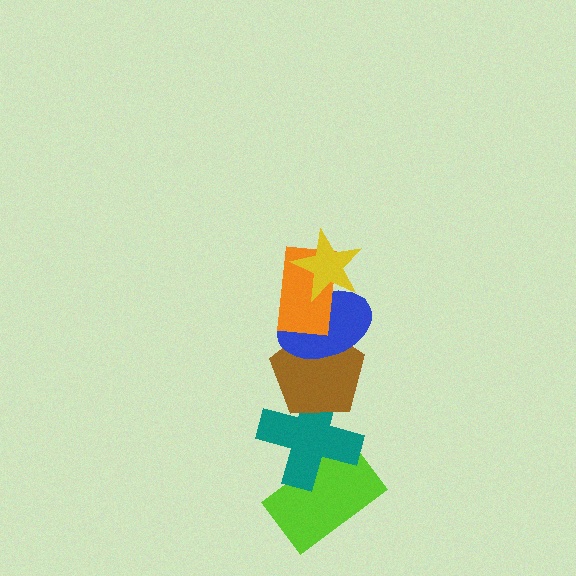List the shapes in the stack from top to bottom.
From top to bottom: the yellow star, the orange rectangle, the blue ellipse, the brown pentagon, the teal cross, the lime rectangle.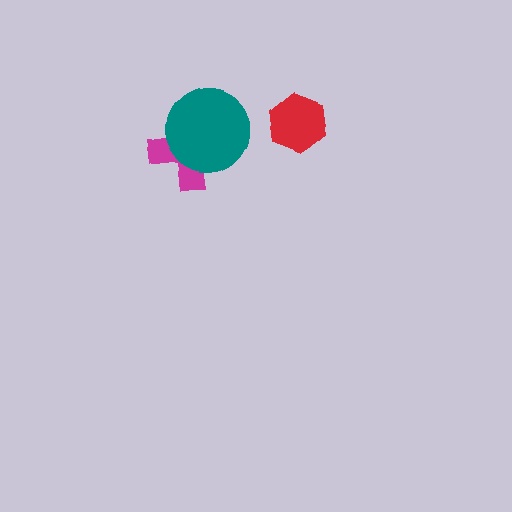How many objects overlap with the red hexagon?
0 objects overlap with the red hexagon.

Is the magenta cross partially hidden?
Yes, it is partially covered by another shape.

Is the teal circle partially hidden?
No, no other shape covers it.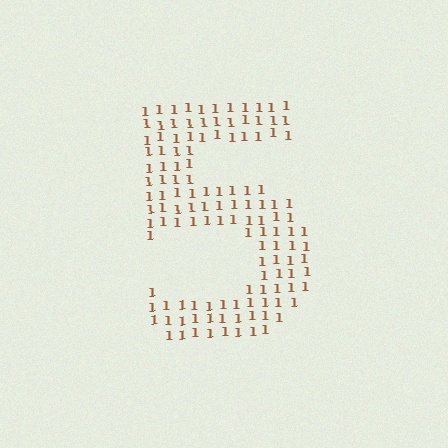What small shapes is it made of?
It is made of small digit 1's.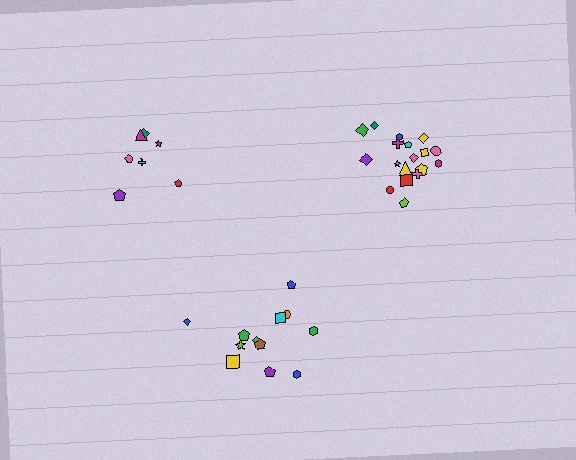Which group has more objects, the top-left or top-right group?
The top-right group.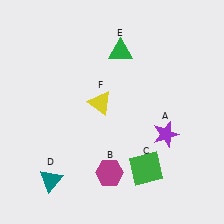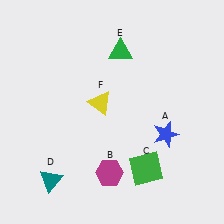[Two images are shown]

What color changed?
The star (A) changed from purple in Image 1 to blue in Image 2.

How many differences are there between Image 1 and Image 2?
There is 1 difference between the two images.